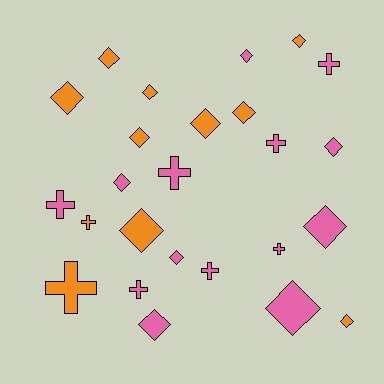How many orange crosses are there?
There are 2 orange crosses.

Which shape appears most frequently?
Diamond, with 16 objects.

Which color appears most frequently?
Pink, with 14 objects.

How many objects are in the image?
There are 25 objects.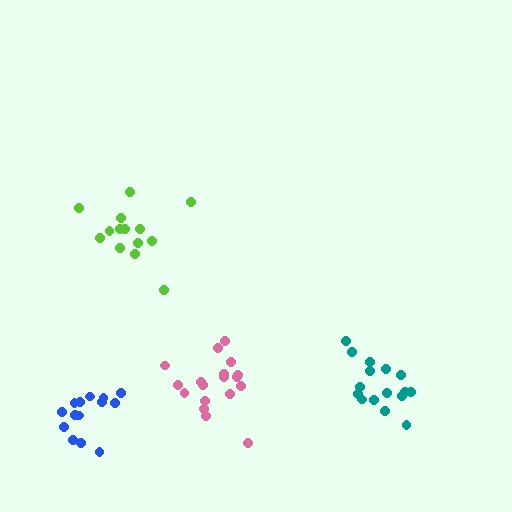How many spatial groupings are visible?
There are 4 spatial groupings.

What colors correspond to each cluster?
The clusters are colored: teal, lime, pink, blue.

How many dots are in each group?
Group 1: 16 dots, Group 2: 14 dots, Group 3: 18 dots, Group 4: 14 dots (62 total).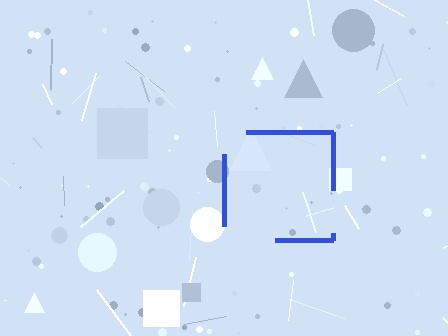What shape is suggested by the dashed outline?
The dashed outline suggests a square.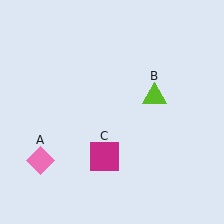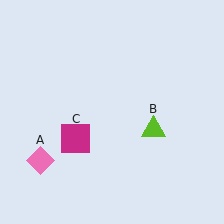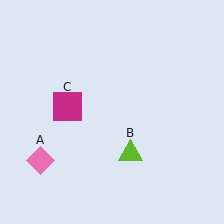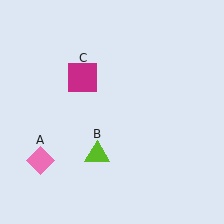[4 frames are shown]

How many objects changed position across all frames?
2 objects changed position: lime triangle (object B), magenta square (object C).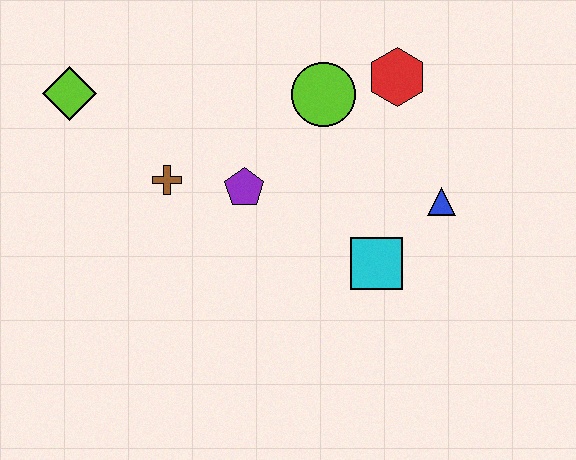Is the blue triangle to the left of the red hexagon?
No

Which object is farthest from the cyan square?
The lime diamond is farthest from the cyan square.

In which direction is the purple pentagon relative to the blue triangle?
The purple pentagon is to the left of the blue triangle.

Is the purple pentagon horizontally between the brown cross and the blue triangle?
Yes